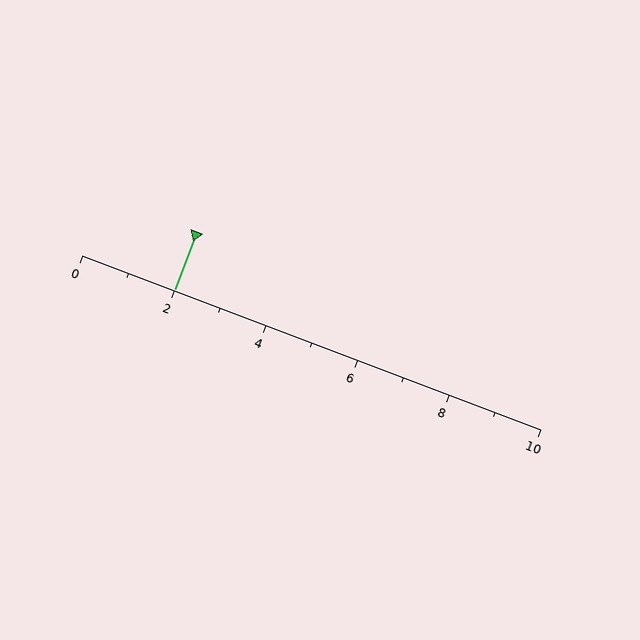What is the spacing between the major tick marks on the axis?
The major ticks are spaced 2 apart.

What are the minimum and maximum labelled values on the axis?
The axis runs from 0 to 10.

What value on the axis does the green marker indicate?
The marker indicates approximately 2.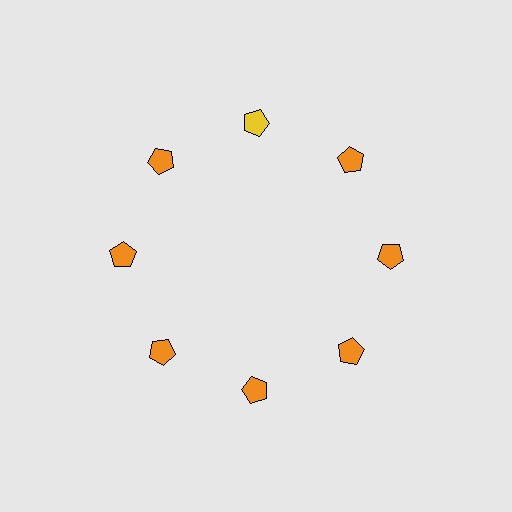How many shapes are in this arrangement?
There are 8 shapes arranged in a ring pattern.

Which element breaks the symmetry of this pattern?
The yellow pentagon at roughly the 12 o'clock position breaks the symmetry. All other shapes are orange pentagons.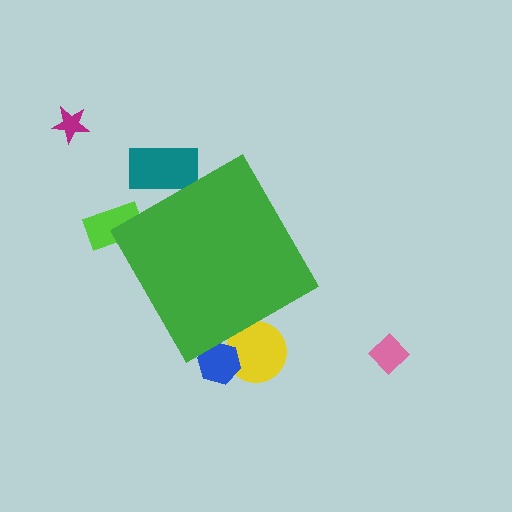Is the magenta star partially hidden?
No, the magenta star is fully visible.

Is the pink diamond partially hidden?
No, the pink diamond is fully visible.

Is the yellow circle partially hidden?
Yes, the yellow circle is partially hidden behind the green diamond.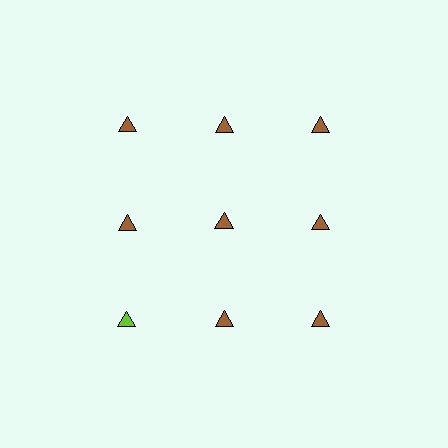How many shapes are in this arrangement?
There are 9 shapes arranged in a grid pattern.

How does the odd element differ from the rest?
It has a different color: lime instead of brown.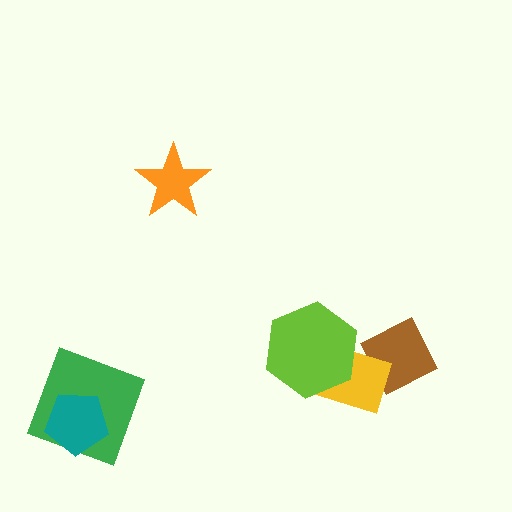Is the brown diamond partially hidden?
Yes, it is partially covered by another shape.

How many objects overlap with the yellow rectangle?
2 objects overlap with the yellow rectangle.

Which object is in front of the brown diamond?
The yellow rectangle is in front of the brown diamond.